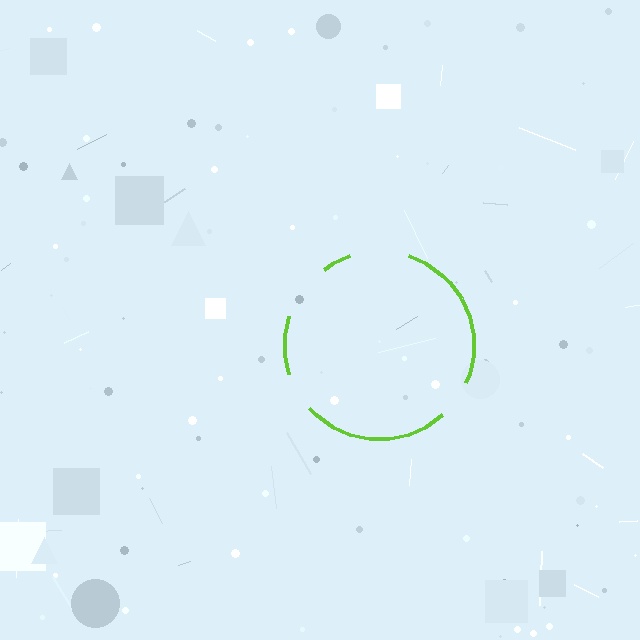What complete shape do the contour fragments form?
The contour fragments form a circle.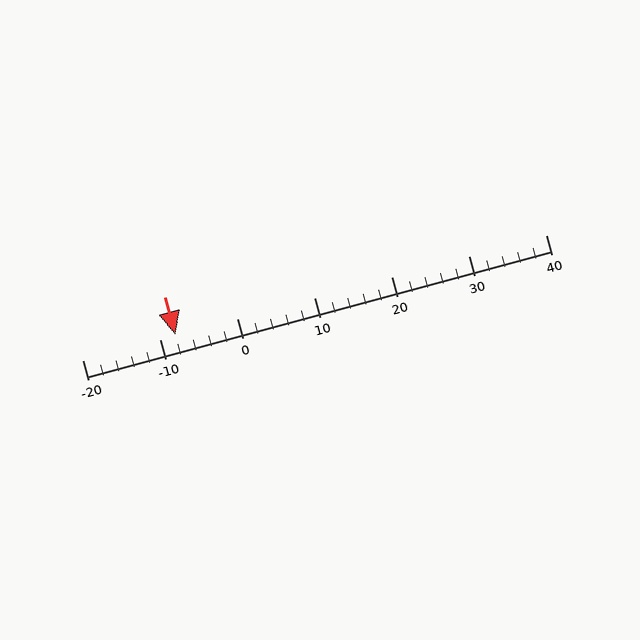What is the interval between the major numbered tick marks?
The major tick marks are spaced 10 units apart.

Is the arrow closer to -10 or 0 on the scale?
The arrow is closer to -10.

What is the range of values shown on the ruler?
The ruler shows values from -20 to 40.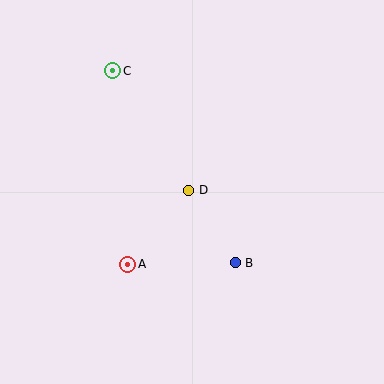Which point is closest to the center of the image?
Point D at (189, 190) is closest to the center.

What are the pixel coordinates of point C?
Point C is at (113, 71).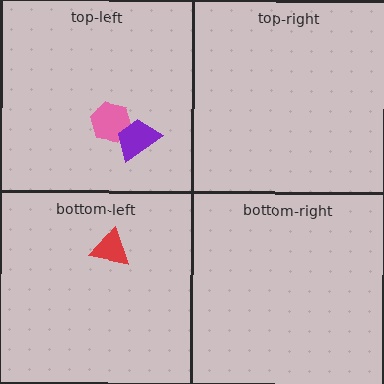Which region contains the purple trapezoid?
The top-left region.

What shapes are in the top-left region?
The pink hexagon, the purple trapezoid.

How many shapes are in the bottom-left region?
1.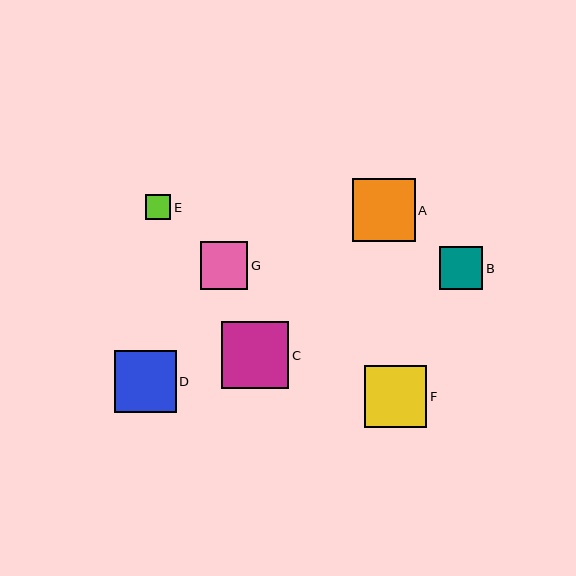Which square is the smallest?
Square E is the smallest with a size of approximately 25 pixels.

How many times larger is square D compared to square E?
Square D is approximately 2.5 times the size of square E.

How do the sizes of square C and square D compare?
Square C and square D are approximately the same size.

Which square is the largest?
Square C is the largest with a size of approximately 67 pixels.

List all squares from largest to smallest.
From largest to smallest: C, A, D, F, G, B, E.